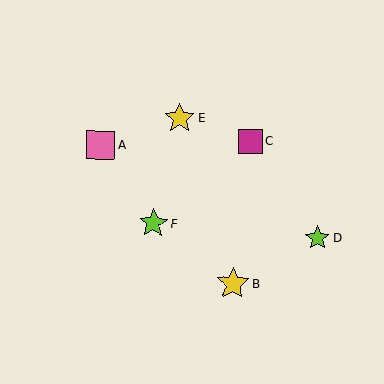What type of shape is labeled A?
Shape A is a pink square.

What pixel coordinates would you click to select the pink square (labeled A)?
Click at (101, 145) to select the pink square A.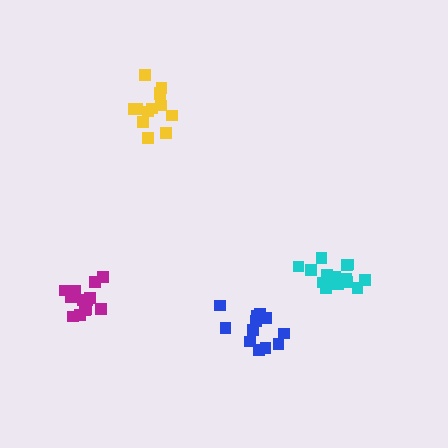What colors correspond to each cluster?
The clusters are colored: cyan, blue, magenta, yellow.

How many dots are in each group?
Group 1: 14 dots, Group 2: 12 dots, Group 3: 13 dots, Group 4: 13 dots (52 total).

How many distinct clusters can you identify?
There are 4 distinct clusters.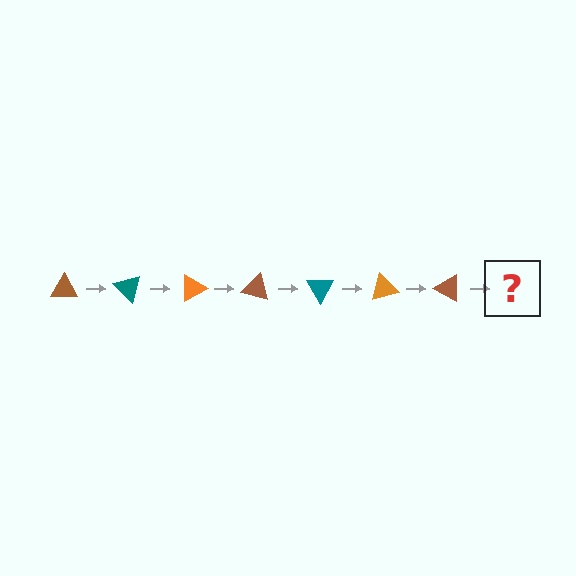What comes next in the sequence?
The next element should be a teal triangle, rotated 315 degrees from the start.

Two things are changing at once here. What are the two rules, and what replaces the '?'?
The two rules are that it rotates 45 degrees each step and the color cycles through brown, teal, and orange. The '?' should be a teal triangle, rotated 315 degrees from the start.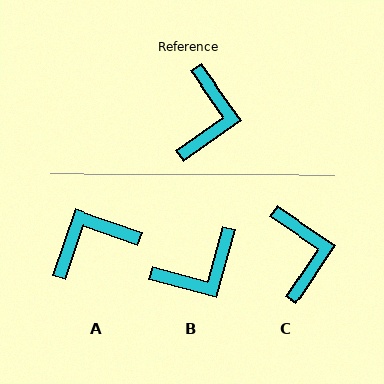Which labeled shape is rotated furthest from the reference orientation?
A, about 126 degrees away.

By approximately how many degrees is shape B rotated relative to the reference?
Approximately 51 degrees clockwise.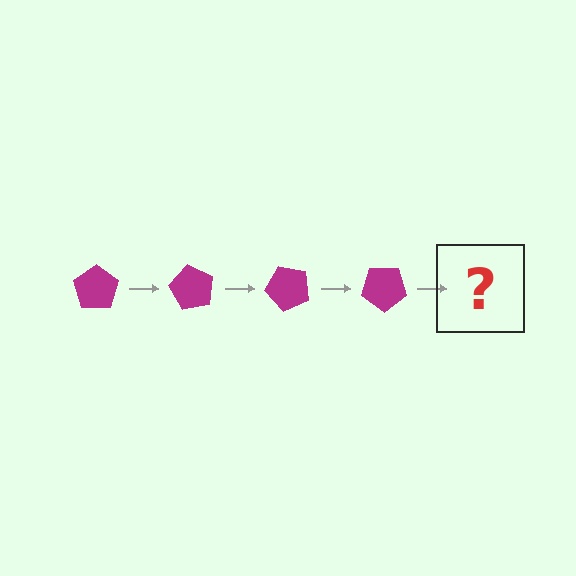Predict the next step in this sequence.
The next step is a magenta pentagon rotated 240 degrees.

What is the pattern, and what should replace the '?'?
The pattern is that the pentagon rotates 60 degrees each step. The '?' should be a magenta pentagon rotated 240 degrees.